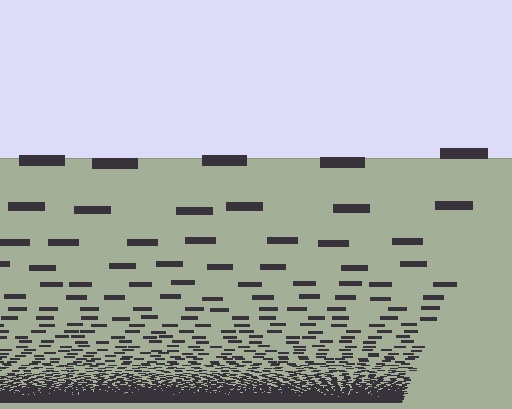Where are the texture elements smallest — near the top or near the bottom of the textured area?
Near the bottom.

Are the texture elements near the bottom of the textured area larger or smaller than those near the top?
Smaller. The gradient is inverted — elements near the bottom are smaller and denser.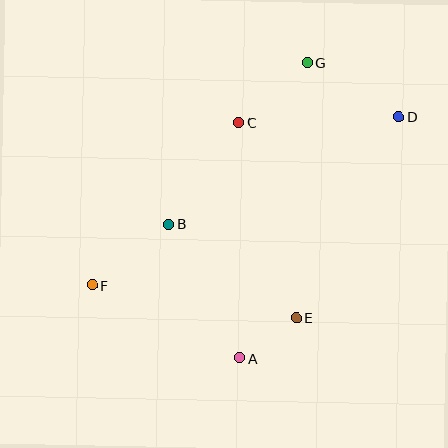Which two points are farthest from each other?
Points D and F are farthest from each other.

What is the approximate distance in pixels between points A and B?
The distance between A and B is approximately 152 pixels.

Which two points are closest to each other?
Points A and E are closest to each other.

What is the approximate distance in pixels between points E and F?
The distance between E and F is approximately 207 pixels.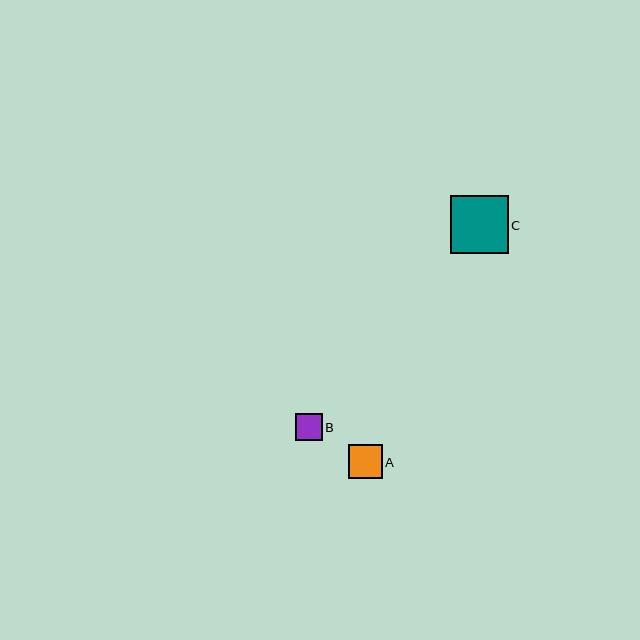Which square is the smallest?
Square B is the smallest with a size of approximately 27 pixels.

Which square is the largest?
Square C is the largest with a size of approximately 58 pixels.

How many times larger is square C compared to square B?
Square C is approximately 2.1 times the size of square B.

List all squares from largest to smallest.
From largest to smallest: C, A, B.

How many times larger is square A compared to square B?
Square A is approximately 1.3 times the size of square B.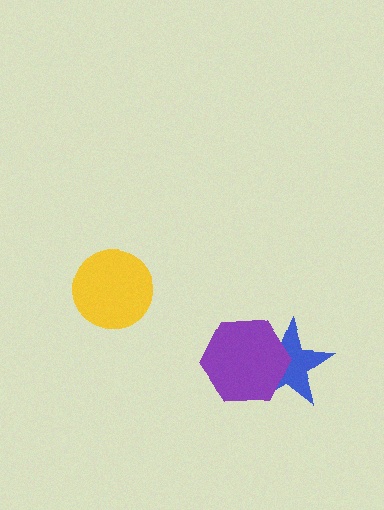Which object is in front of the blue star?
The purple hexagon is in front of the blue star.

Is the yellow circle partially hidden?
No, no other shape covers it.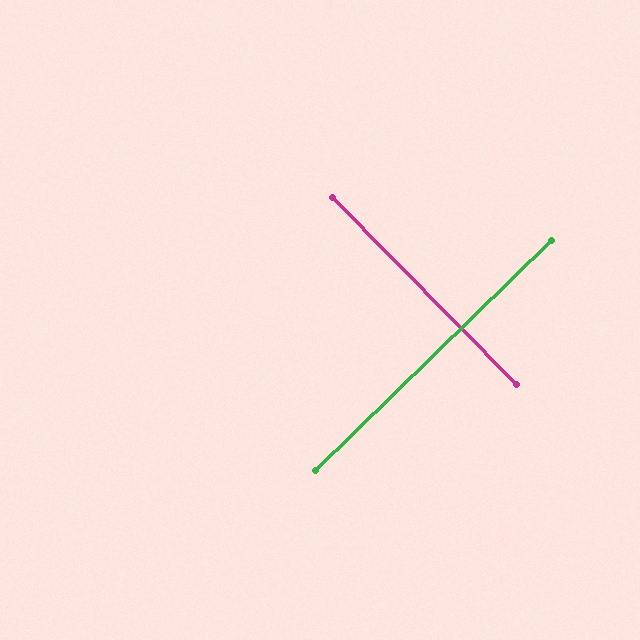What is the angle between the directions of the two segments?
Approximately 90 degrees.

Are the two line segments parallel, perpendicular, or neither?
Perpendicular — they meet at approximately 90°.